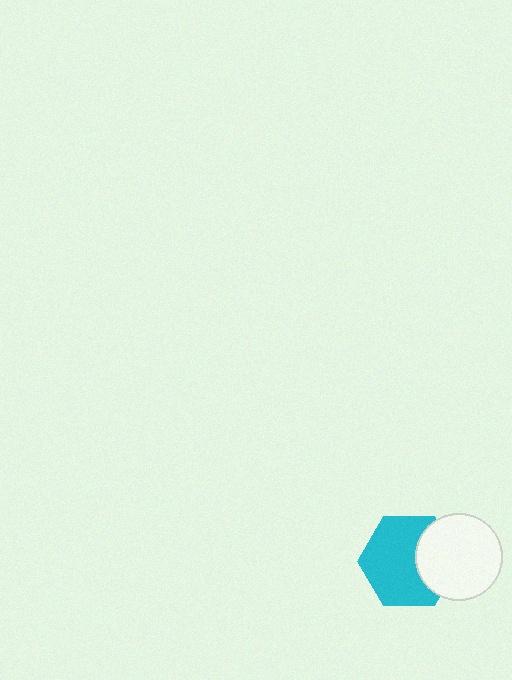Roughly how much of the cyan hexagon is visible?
Most of it is visible (roughly 69%).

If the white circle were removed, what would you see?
You would see the complete cyan hexagon.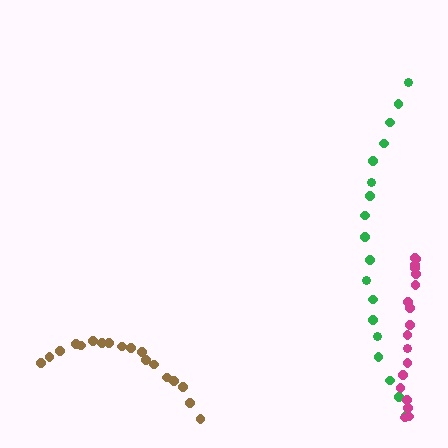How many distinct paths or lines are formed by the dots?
There are 3 distinct paths.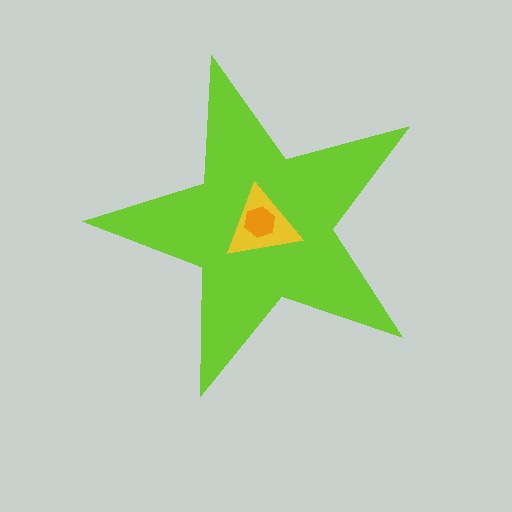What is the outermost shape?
The lime star.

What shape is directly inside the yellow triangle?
The orange hexagon.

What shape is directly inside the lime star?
The yellow triangle.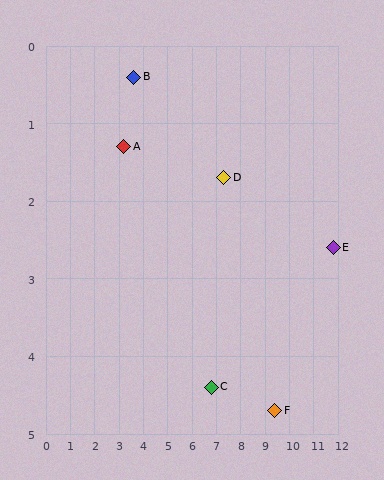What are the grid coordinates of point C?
Point C is at approximately (6.8, 4.4).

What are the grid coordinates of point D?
Point D is at approximately (7.3, 1.7).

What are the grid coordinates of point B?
Point B is at approximately (3.6, 0.4).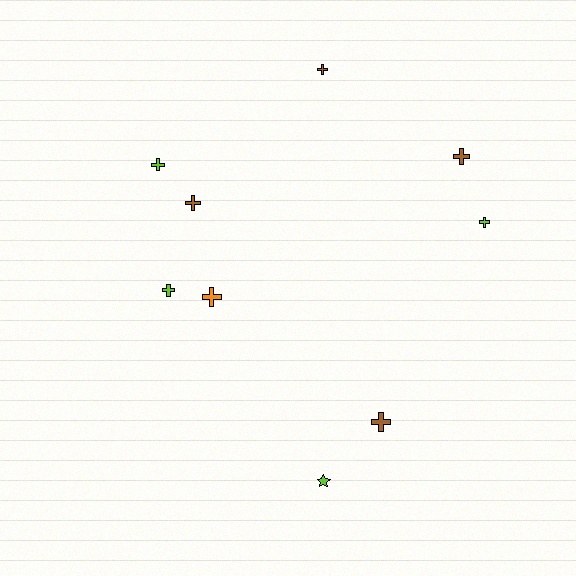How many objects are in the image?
There are 9 objects.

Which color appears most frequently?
Brown, with 4 objects.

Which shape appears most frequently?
Cross, with 8 objects.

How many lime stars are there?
There is 1 lime star.